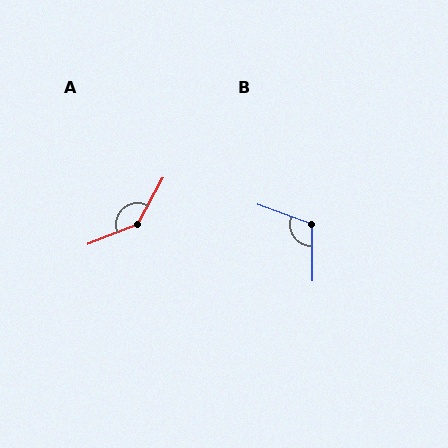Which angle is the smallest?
B, at approximately 110 degrees.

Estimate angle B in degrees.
Approximately 110 degrees.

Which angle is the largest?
A, at approximately 141 degrees.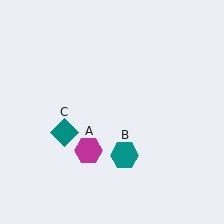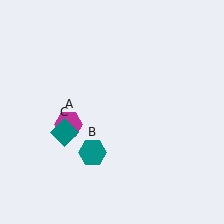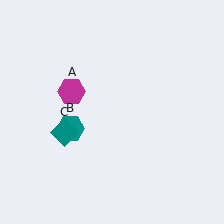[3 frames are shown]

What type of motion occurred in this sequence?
The magenta hexagon (object A), teal hexagon (object B) rotated clockwise around the center of the scene.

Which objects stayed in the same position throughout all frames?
Teal diamond (object C) remained stationary.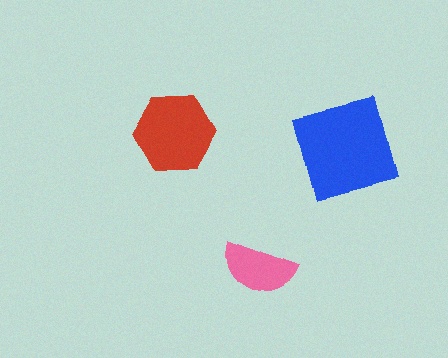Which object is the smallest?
The pink semicircle.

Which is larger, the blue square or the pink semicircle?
The blue square.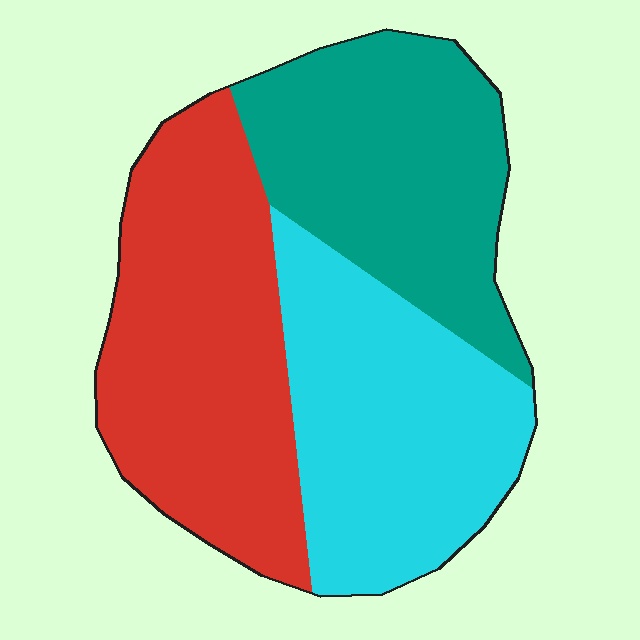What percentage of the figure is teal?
Teal covers 31% of the figure.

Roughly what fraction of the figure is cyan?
Cyan takes up about one third (1/3) of the figure.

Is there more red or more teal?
Red.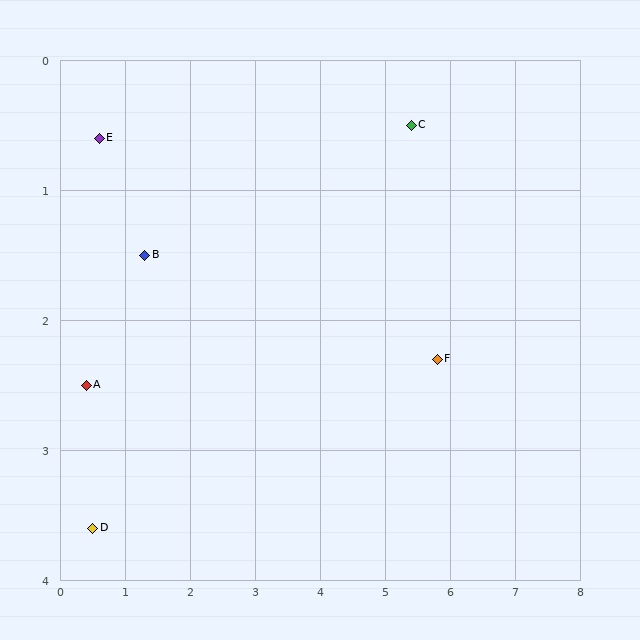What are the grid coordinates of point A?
Point A is at approximately (0.4, 2.5).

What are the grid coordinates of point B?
Point B is at approximately (1.3, 1.5).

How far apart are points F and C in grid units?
Points F and C are about 1.8 grid units apart.